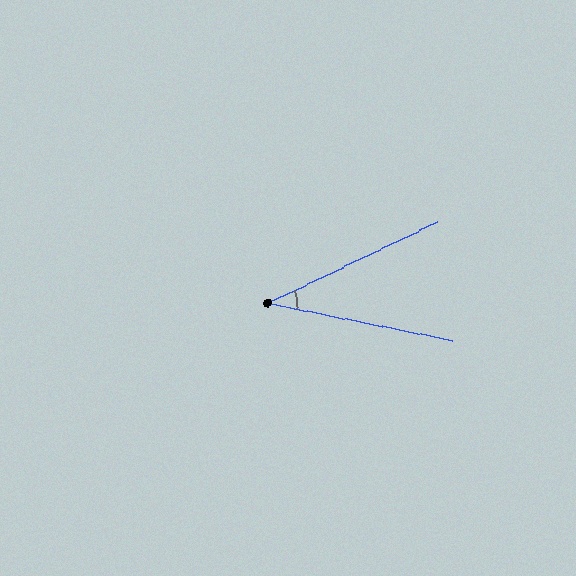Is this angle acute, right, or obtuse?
It is acute.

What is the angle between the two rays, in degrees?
Approximately 37 degrees.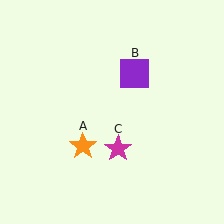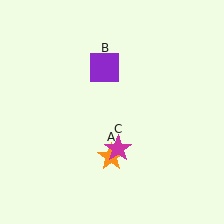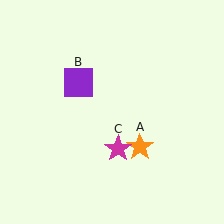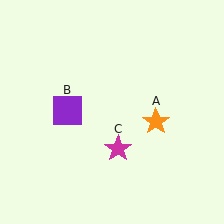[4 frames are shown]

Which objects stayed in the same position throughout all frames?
Magenta star (object C) remained stationary.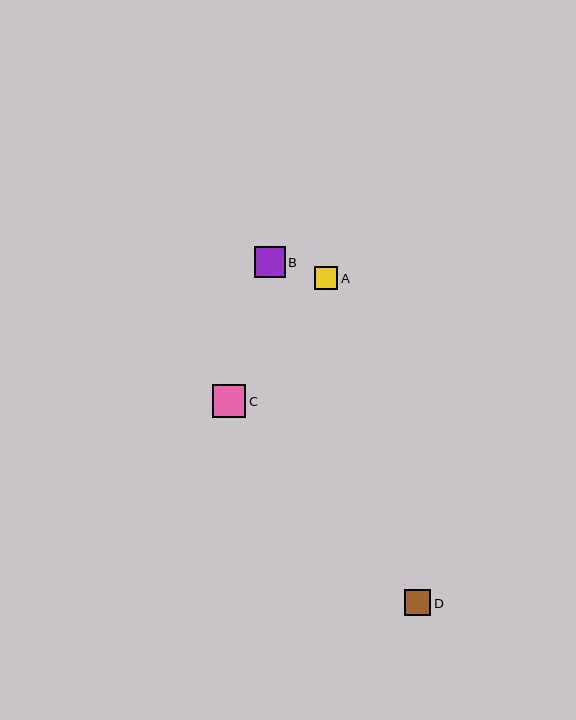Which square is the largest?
Square C is the largest with a size of approximately 33 pixels.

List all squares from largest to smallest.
From largest to smallest: C, B, D, A.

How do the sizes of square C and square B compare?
Square C and square B are approximately the same size.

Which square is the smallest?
Square A is the smallest with a size of approximately 23 pixels.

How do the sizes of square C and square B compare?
Square C and square B are approximately the same size.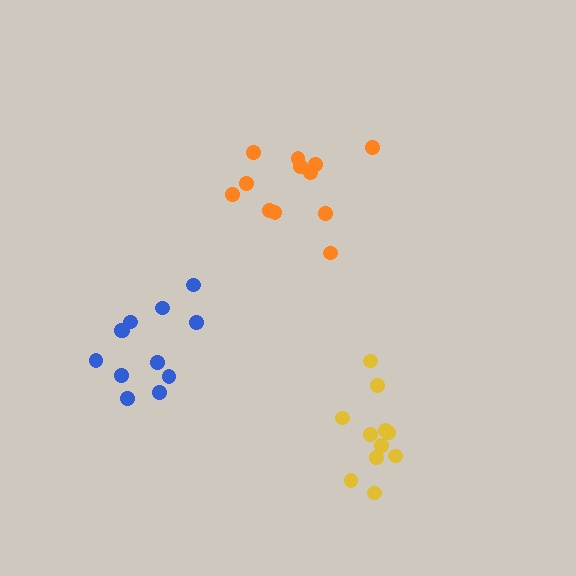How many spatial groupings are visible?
There are 3 spatial groupings.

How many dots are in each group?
Group 1: 12 dots, Group 2: 12 dots, Group 3: 11 dots (35 total).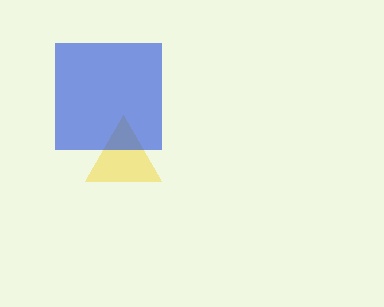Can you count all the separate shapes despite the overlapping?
Yes, there are 2 separate shapes.